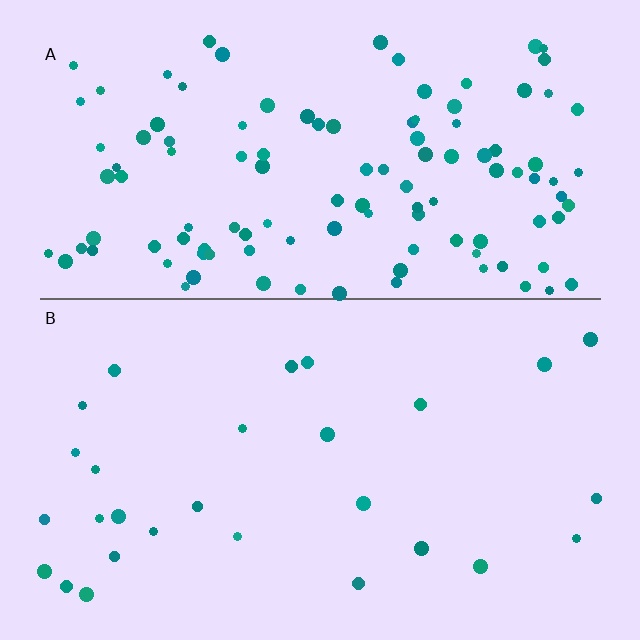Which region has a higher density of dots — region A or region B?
A (the top).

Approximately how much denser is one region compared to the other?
Approximately 4.1× — region A over region B.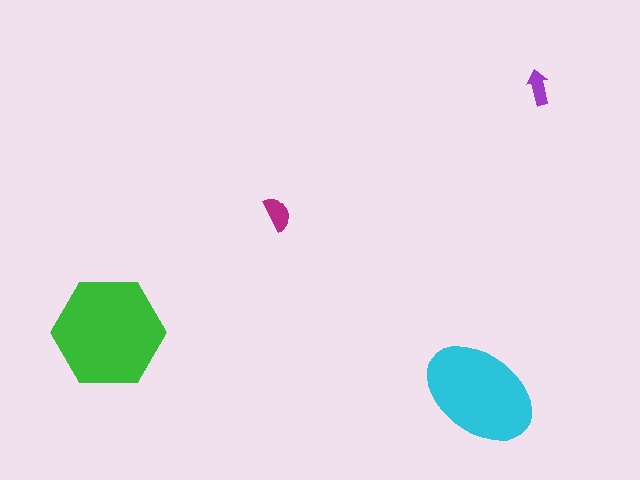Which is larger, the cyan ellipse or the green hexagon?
The green hexagon.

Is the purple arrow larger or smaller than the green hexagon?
Smaller.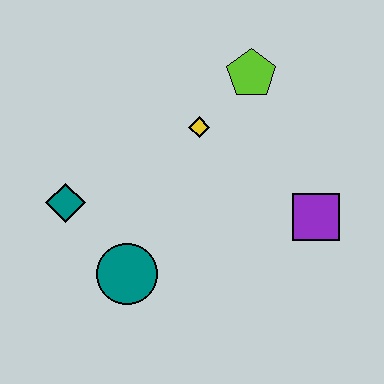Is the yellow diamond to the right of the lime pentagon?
No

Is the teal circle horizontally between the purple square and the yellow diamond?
No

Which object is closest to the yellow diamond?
The lime pentagon is closest to the yellow diamond.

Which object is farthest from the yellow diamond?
The teal circle is farthest from the yellow diamond.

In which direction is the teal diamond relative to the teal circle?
The teal diamond is above the teal circle.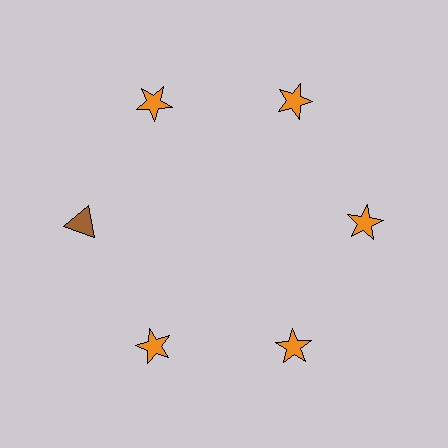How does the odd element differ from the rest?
It differs in both color (brown instead of orange) and shape (triangle instead of star).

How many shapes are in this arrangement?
There are 6 shapes arranged in a ring pattern.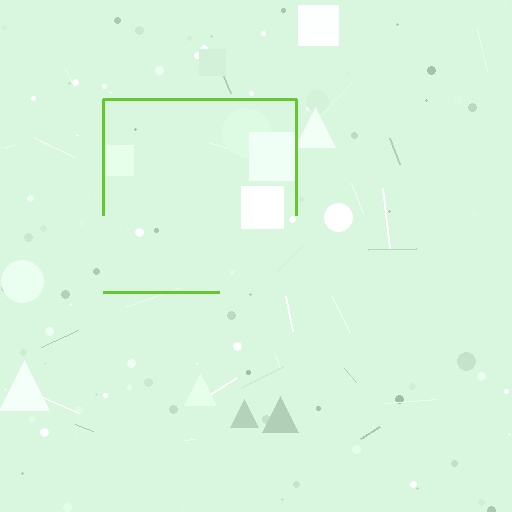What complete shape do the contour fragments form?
The contour fragments form a square.